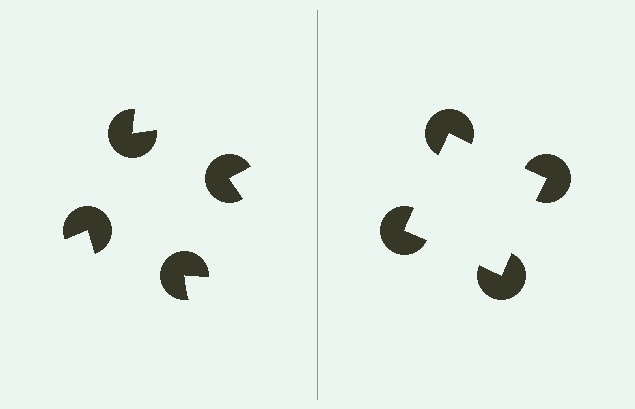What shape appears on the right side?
An illusory square.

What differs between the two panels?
The pac-man discs are positioned identically on both sides; only the wedge orientations differ. On the right they align to a square; on the left they are misaligned.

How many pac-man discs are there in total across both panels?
8 — 4 on each side.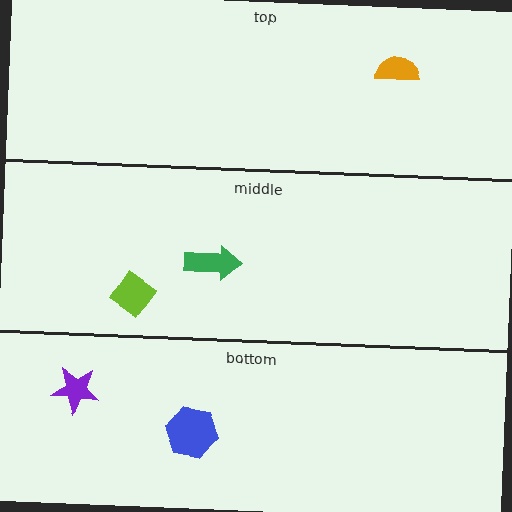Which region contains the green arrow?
The middle region.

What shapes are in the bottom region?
The blue hexagon, the purple star.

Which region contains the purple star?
The bottom region.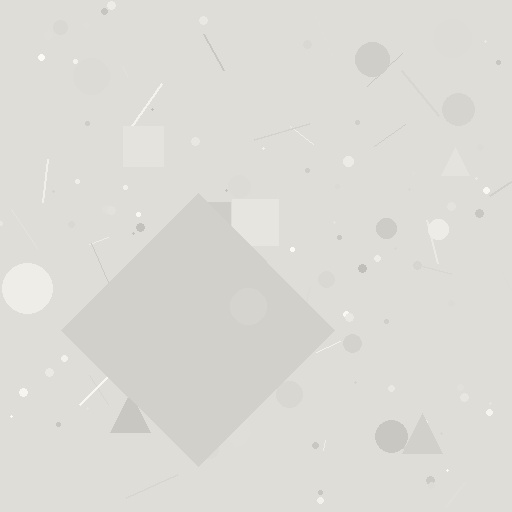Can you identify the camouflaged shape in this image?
The camouflaged shape is a diamond.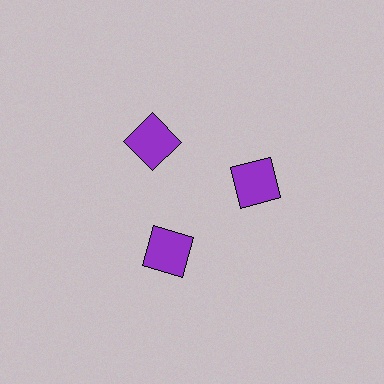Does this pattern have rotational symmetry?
Yes, this pattern has 3-fold rotational symmetry. It looks the same after rotating 120 degrees around the center.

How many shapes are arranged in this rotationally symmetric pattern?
There are 3 shapes, arranged in 3 groups of 1.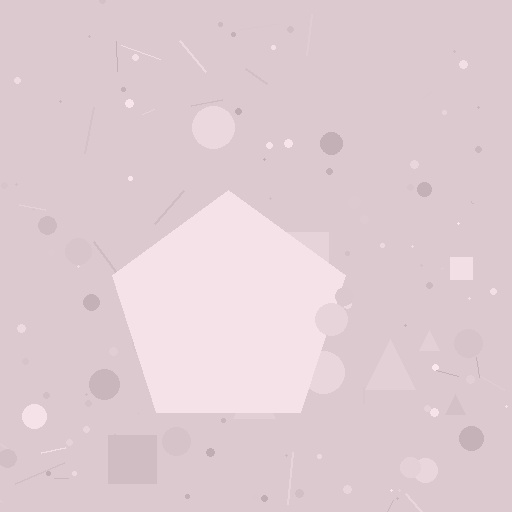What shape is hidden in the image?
A pentagon is hidden in the image.